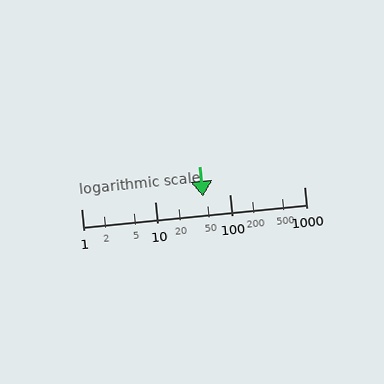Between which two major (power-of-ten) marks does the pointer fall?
The pointer is between 10 and 100.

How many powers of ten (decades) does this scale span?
The scale spans 3 decades, from 1 to 1000.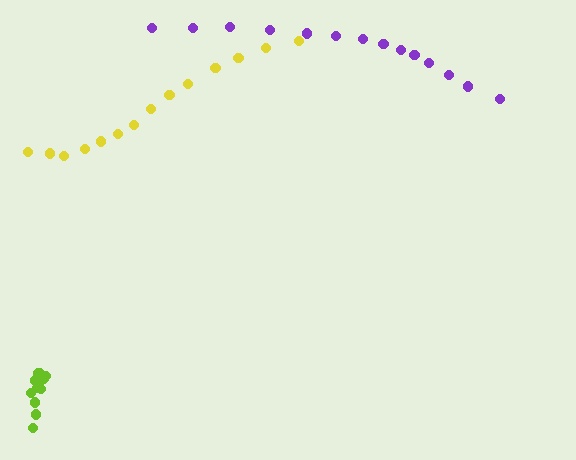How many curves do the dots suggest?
There are 3 distinct paths.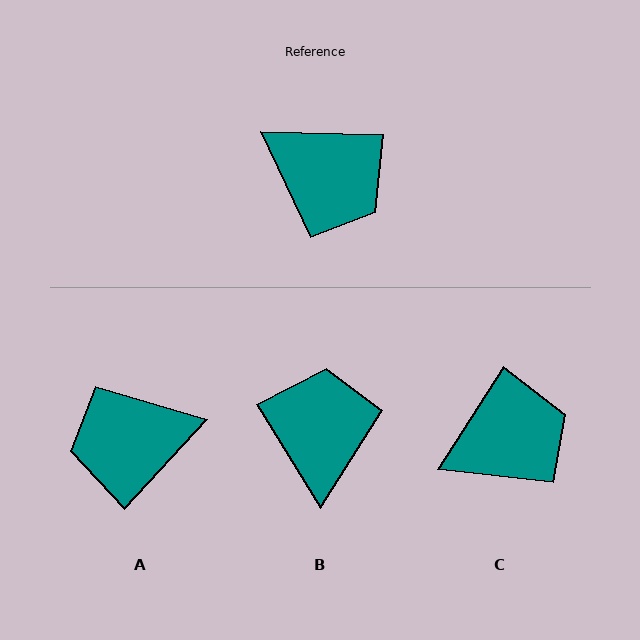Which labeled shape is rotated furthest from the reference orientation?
A, about 131 degrees away.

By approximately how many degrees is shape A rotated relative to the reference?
Approximately 131 degrees clockwise.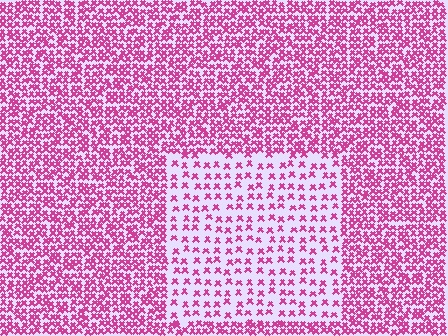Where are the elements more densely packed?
The elements are more densely packed outside the rectangle boundary.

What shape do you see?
I see a rectangle.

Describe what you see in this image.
The image contains small magenta elements arranged at two different densities. A rectangle-shaped region is visible where the elements are less densely packed than the surrounding area.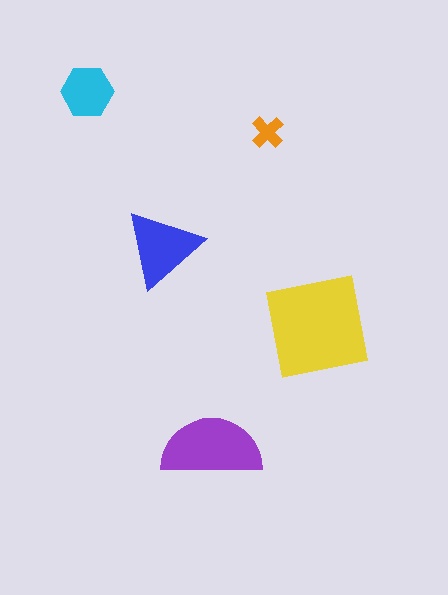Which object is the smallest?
The orange cross.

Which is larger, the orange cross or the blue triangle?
The blue triangle.